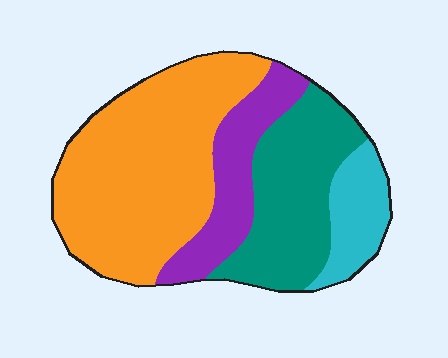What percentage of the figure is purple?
Purple covers about 15% of the figure.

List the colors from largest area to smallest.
From largest to smallest: orange, teal, purple, cyan.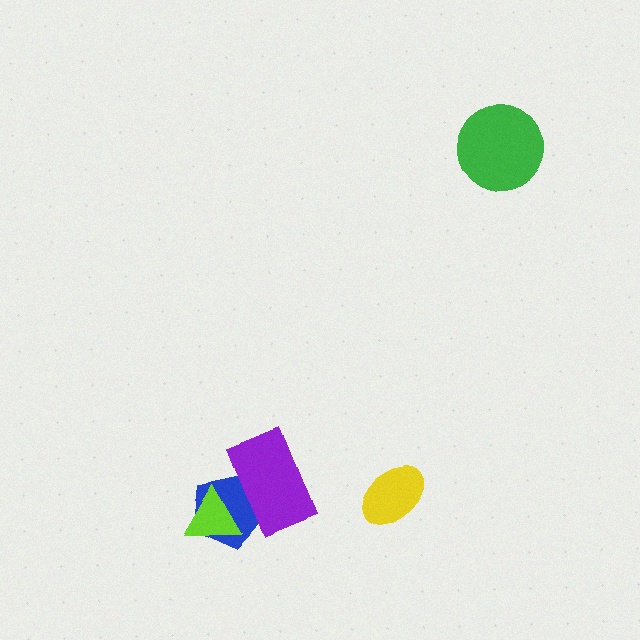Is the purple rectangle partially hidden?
No, no other shape covers it.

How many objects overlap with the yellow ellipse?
0 objects overlap with the yellow ellipse.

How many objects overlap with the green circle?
0 objects overlap with the green circle.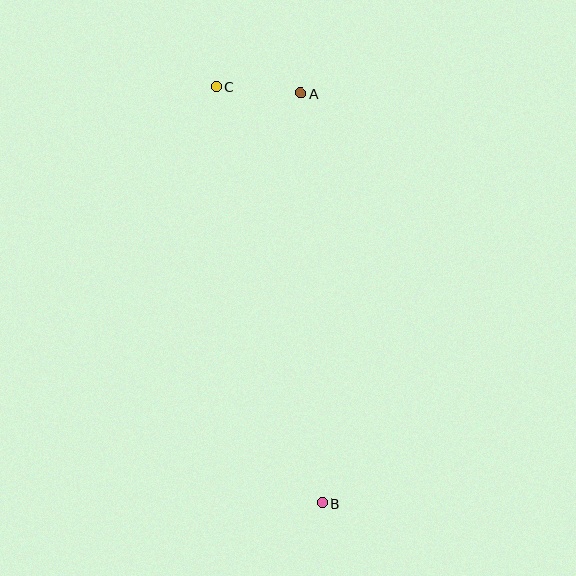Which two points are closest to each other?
Points A and C are closest to each other.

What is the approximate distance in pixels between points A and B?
The distance between A and B is approximately 410 pixels.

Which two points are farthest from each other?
Points B and C are farthest from each other.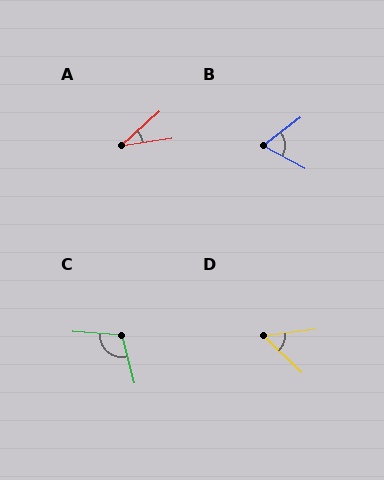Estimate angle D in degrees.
Approximately 51 degrees.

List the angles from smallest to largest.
A (33°), D (51°), B (66°), C (108°).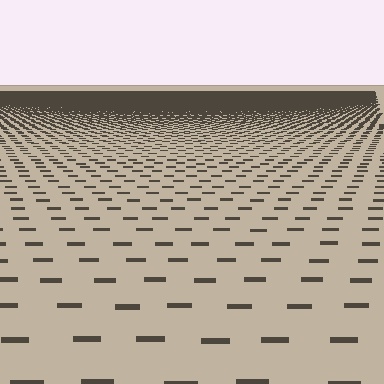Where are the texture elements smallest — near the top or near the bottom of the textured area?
Near the top.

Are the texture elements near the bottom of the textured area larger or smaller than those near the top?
Larger. Near the bottom, elements are closer to the viewer and appear at a bigger on-screen size.